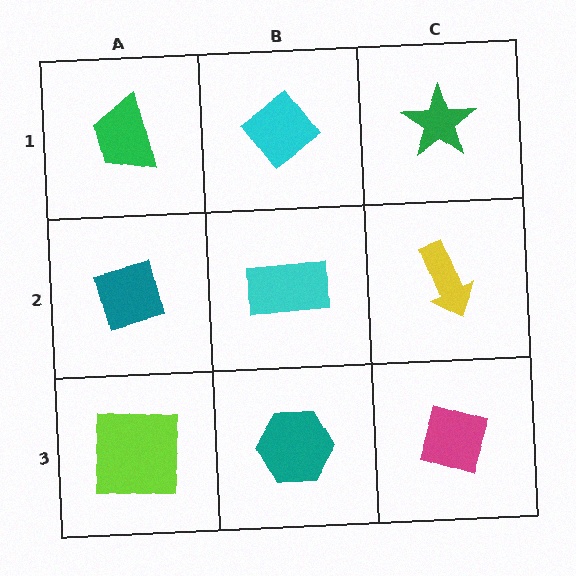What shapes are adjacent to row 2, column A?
A green trapezoid (row 1, column A), a lime square (row 3, column A), a cyan rectangle (row 2, column B).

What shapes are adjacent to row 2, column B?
A cyan diamond (row 1, column B), a teal hexagon (row 3, column B), a teal diamond (row 2, column A), a yellow arrow (row 2, column C).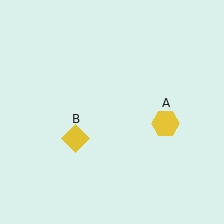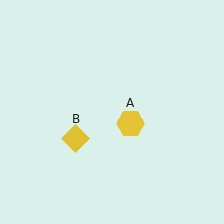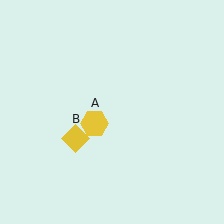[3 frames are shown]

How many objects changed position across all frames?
1 object changed position: yellow hexagon (object A).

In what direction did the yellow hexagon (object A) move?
The yellow hexagon (object A) moved left.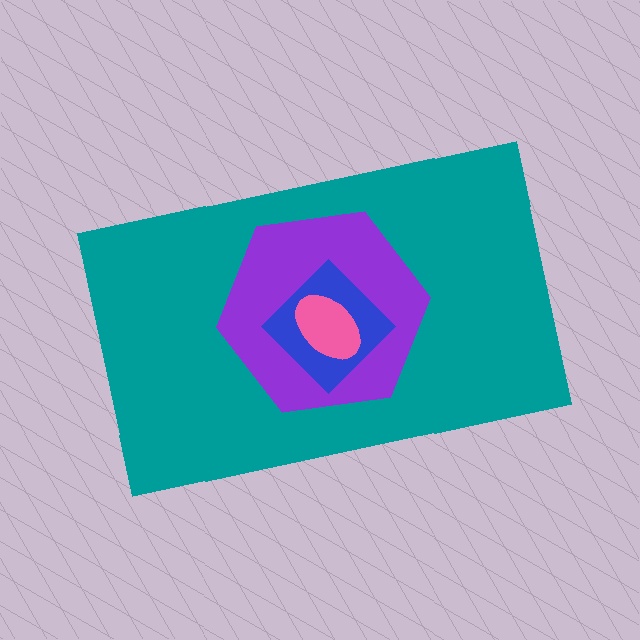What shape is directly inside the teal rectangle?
The purple hexagon.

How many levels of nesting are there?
4.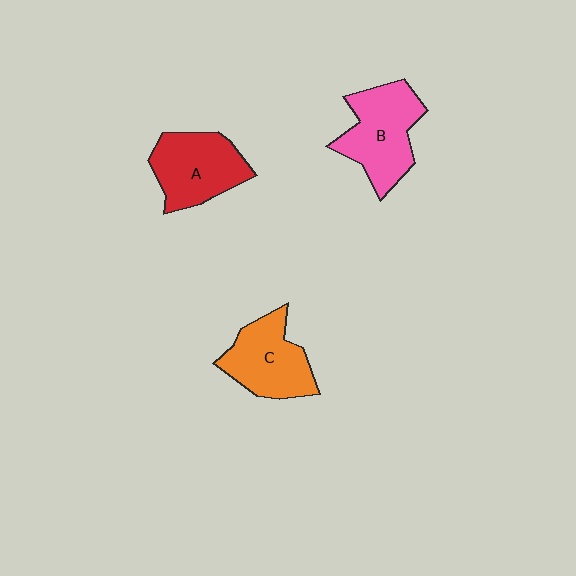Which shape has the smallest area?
Shape C (orange).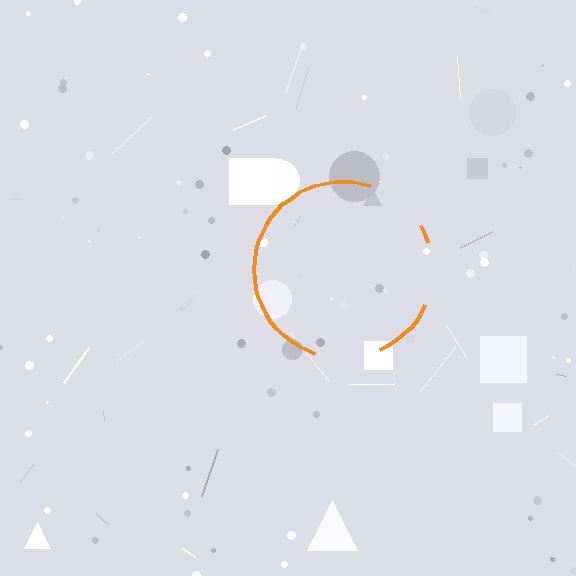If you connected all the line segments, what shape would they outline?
They would outline a circle.